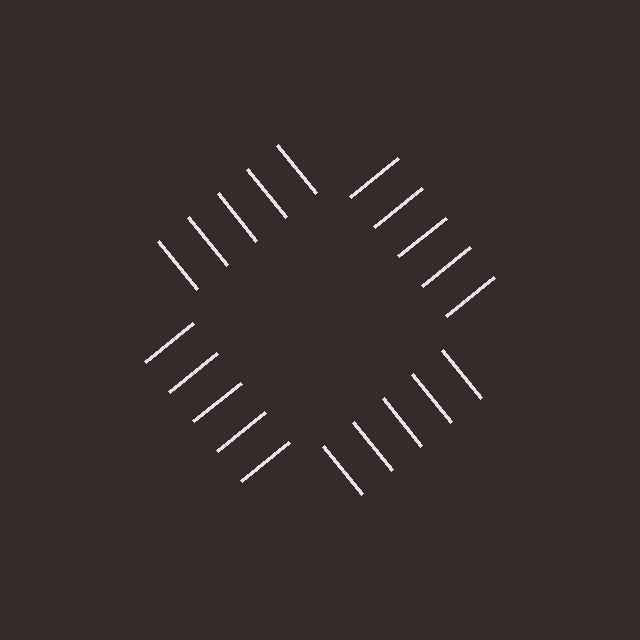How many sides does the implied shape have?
4 sides — the line-ends trace a square.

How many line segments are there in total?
20 — 5 along each of the 4 edges.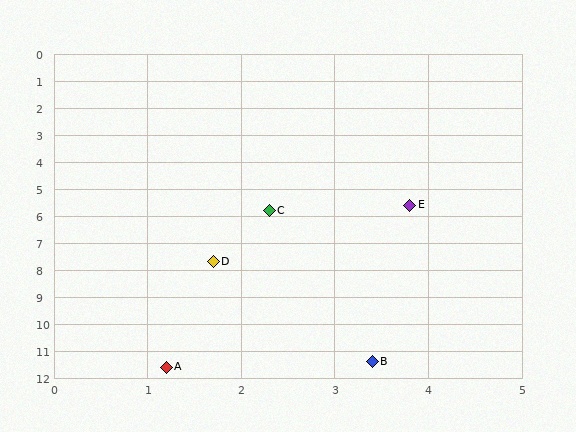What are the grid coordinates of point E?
Point E is at approximately (3.8, 5.6).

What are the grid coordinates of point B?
Point B is at approximately (3.4, 11.4).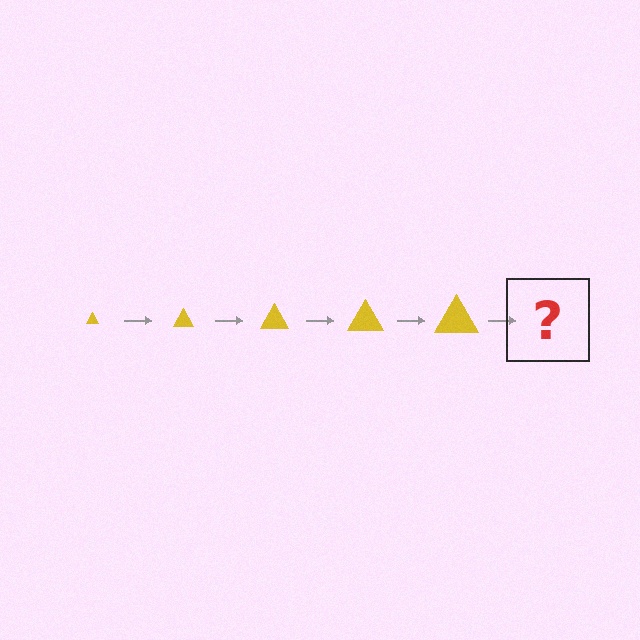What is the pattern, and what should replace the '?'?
The pattern is that the triangle gets progressively larger each step. The '?' should be a yellow triangle, larger than the previous one.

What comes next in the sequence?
The next element should be a yellow triangle, larger than the previous one.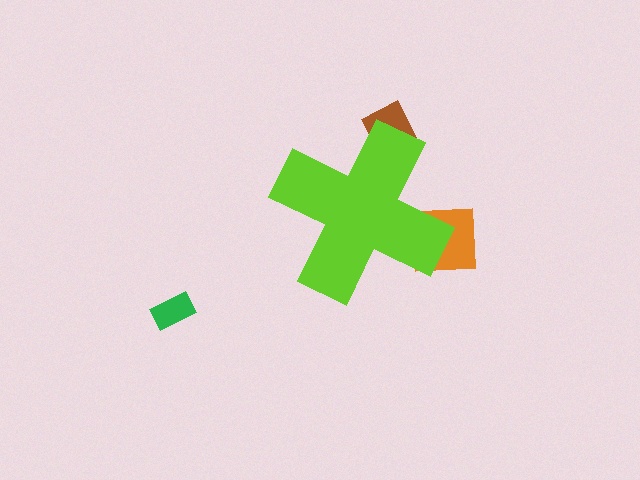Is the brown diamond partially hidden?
Yes, the brown diamond is partially hidden behind the lime cross.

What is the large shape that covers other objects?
A lime cross.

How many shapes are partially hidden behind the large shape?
2 shapes are partially hidden.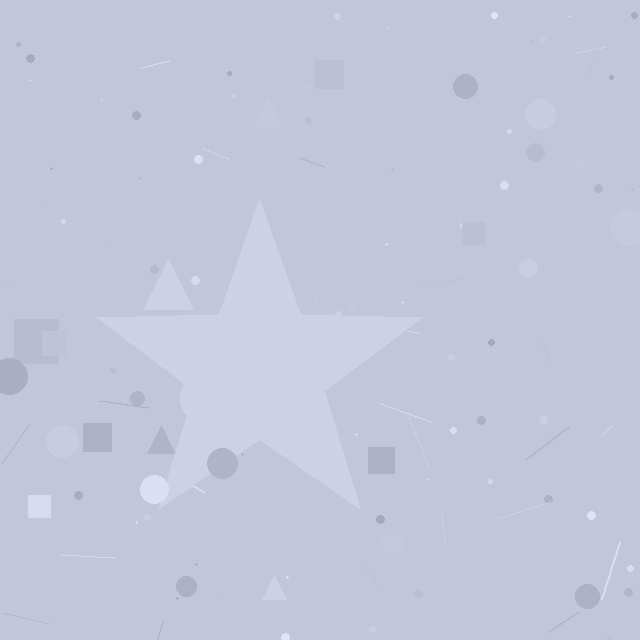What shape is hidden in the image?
A star is hidden in the image.